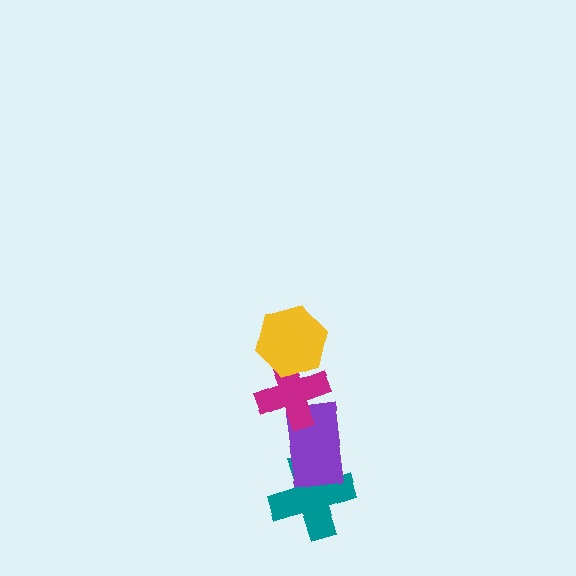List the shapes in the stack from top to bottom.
From top to bottom: the yellow hexagon, the magenta cross, the purple rectangle, the teal cross.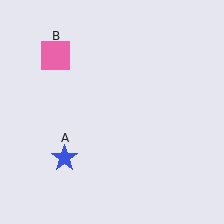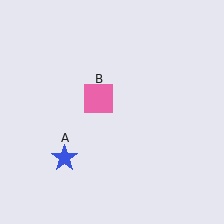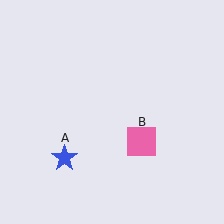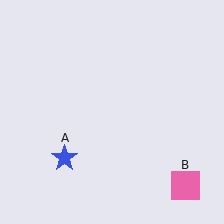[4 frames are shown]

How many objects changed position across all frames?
1 object changed position: pink square (object B).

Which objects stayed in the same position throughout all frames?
Blue star (object A) remained stationary.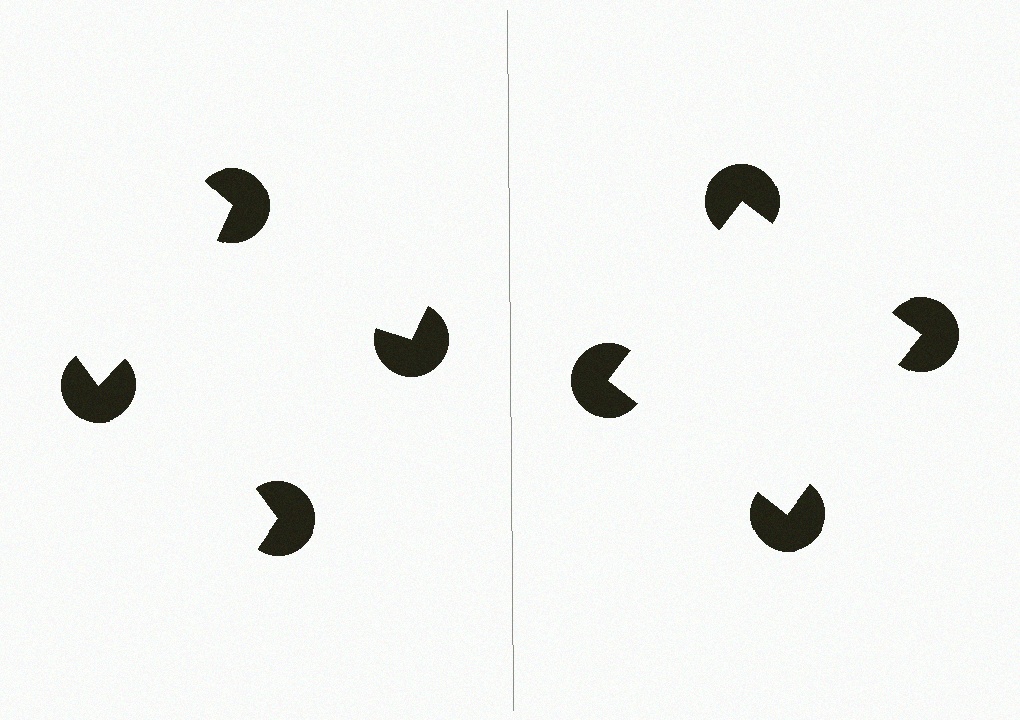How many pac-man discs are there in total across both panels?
8 — 4 on each side.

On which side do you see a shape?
An illusory square appears on the right side. On the left side the wedge cuts are rotated, so no coherent shape forms.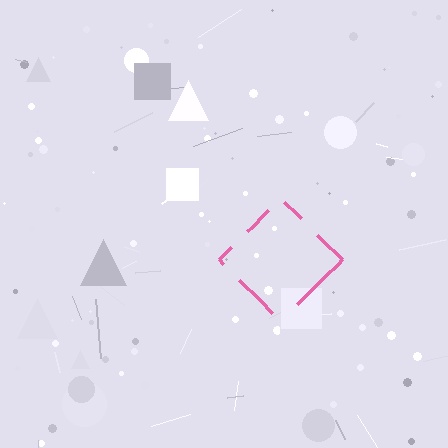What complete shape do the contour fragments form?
The contour fragments form a diamond.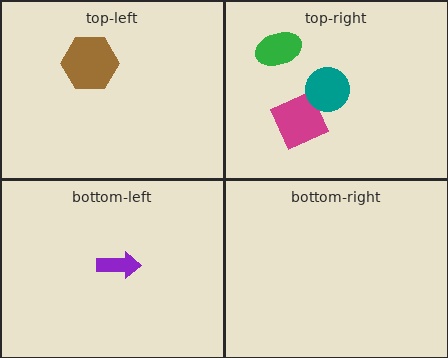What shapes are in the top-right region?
The magenta square, the teal circle, the green ellipse.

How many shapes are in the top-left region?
1.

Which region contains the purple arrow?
The bottom-left region.